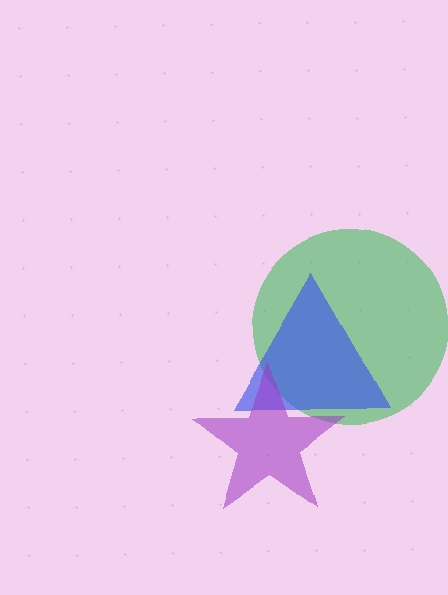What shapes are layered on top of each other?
The layered shapes are: a green circle, a blue triangle, a purple star.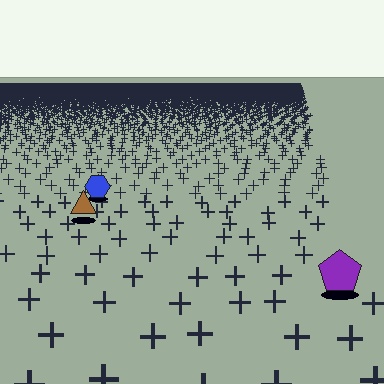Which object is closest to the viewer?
The purple pentagon is closest. The texture marks near it are larger and more spread out.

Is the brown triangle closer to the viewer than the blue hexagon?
Yes. The brown triangle is closer — you can tell from the texture gradient: the ground texture is coarser near it.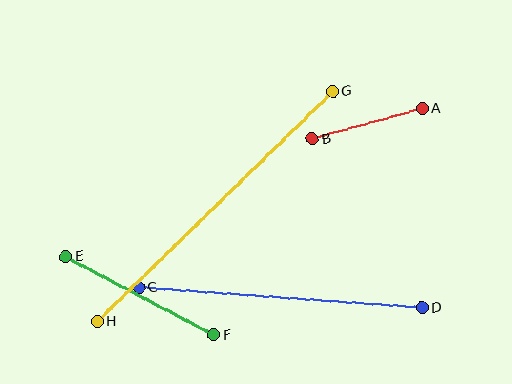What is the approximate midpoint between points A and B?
The midpoint is at approximately (367, 124) pixels.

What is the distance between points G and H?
The distance is approximately 329 pixels.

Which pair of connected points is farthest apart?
Points G and H are farthest apart.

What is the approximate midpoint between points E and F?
The midpoint is at approximately (140, 296) pixels.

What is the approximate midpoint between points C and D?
The midpoint is at approximately (281, 298) pixels.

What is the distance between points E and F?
The distance is approximately 167 pixels.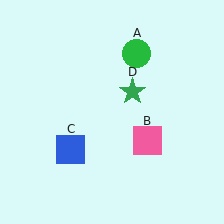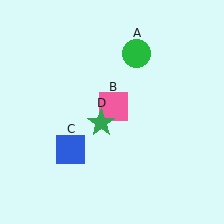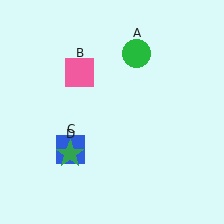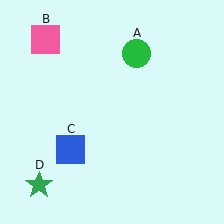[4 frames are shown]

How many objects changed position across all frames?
2 objects changed position: pink square (object B), green star (object D).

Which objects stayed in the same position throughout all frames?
Green circle (object A) and blue square (object C) remained stationary.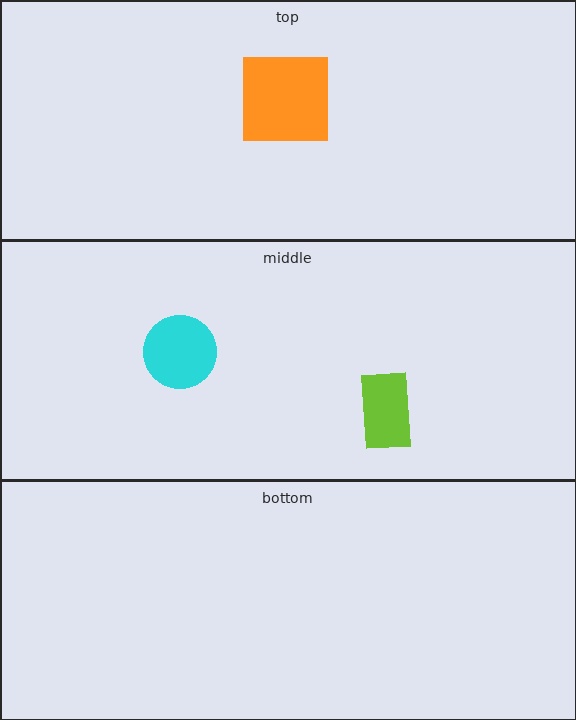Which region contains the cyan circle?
The middle region.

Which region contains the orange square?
The top region.